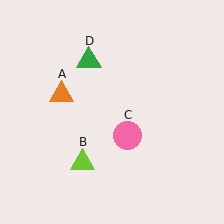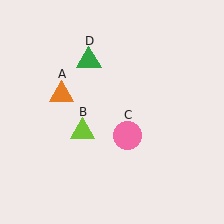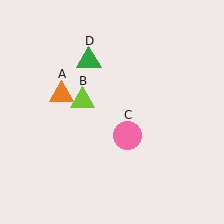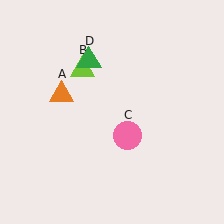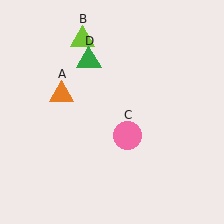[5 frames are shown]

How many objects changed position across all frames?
1 object changed position: lime triangle (object B).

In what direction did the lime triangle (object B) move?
The lime triangle (object B) moved up.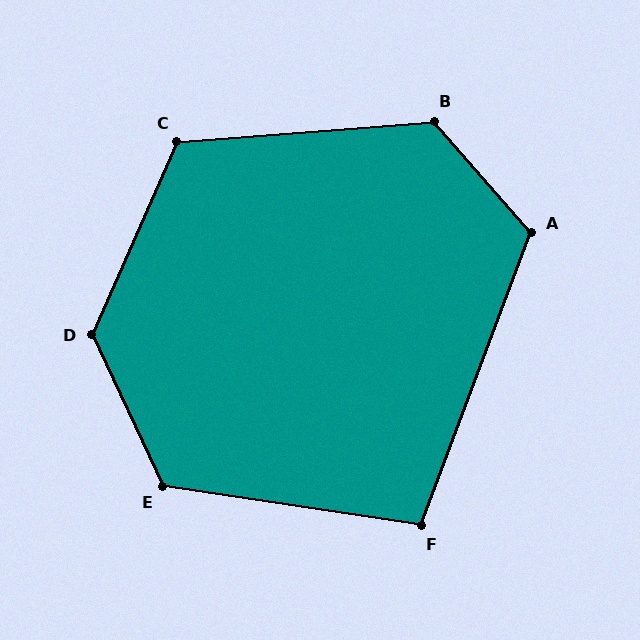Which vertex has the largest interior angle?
D, at approximately 131 degrees.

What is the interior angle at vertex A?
Approximately 118 degrees (obtuse).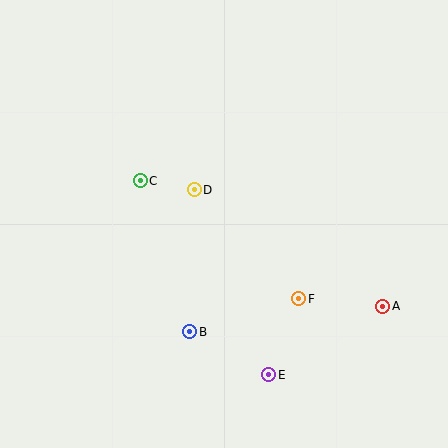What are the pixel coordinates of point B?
Point B is at (190, 332).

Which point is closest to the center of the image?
Point D at (194, 190) is closest to the center.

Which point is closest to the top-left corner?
Point C is closest to the top-left corner.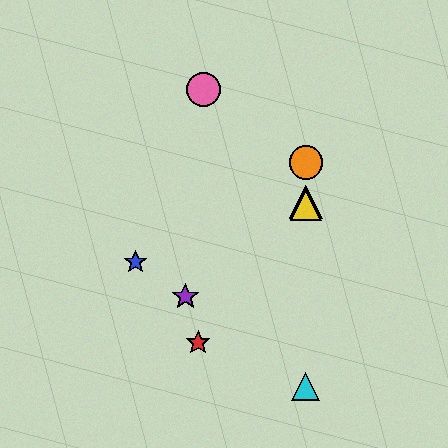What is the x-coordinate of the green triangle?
The green triangle is at x≈306.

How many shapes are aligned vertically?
4 shapes (the green triangle, the yellow triangle, the orange circle, the cyan triangle) are aligned vertically.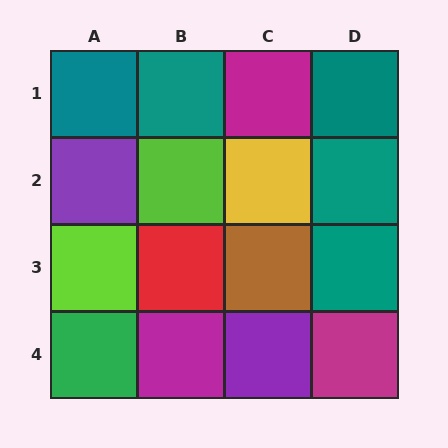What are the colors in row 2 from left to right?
Purple, lime, yellow, teal.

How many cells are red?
1 cell is red.